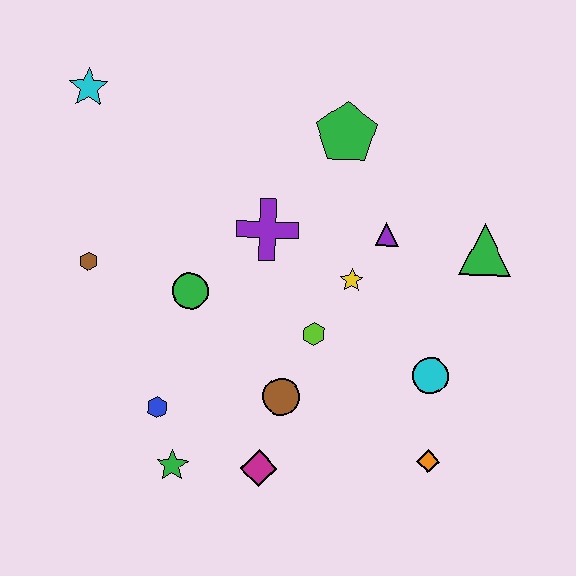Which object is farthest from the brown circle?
The cyan star is farthest from the brown circle.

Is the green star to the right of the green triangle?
No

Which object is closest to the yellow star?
The purple triangle is closest to the yellow star.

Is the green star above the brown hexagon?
No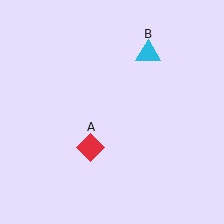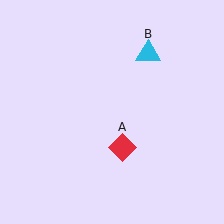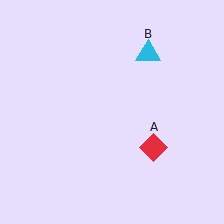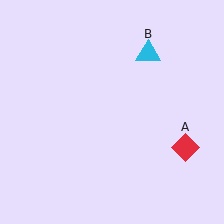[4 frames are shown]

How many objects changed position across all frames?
1 object changed position: red diamond (object A).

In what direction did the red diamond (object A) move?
The red diamond (object A) moved right.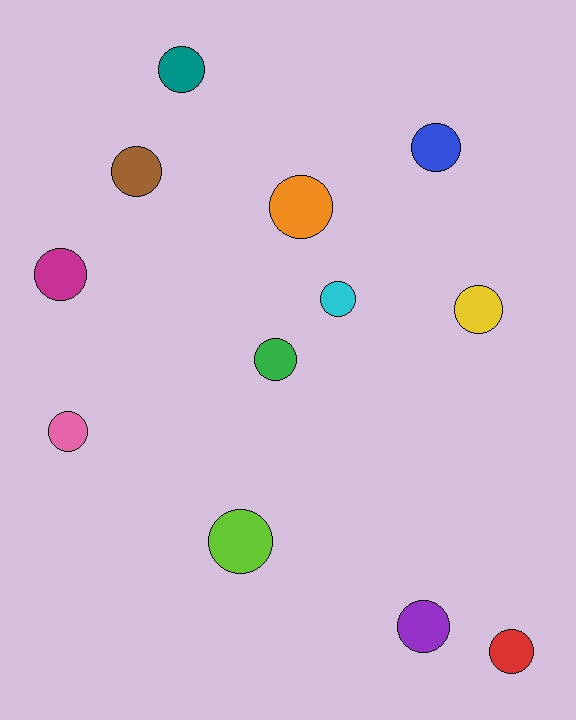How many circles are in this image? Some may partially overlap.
There are 12 circles.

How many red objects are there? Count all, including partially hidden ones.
There is 1 red object.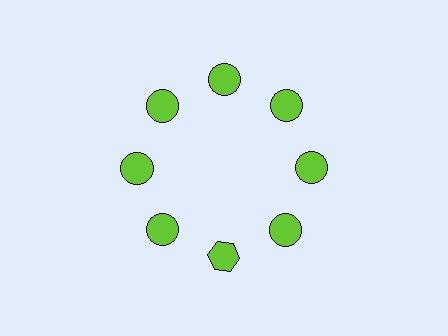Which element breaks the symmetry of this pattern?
The lime hexagon at roughly the 6 o'clock position breaks the symmetry. All other shapes are lime circles.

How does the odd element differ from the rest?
It has a different shape: hexagon instead of circle.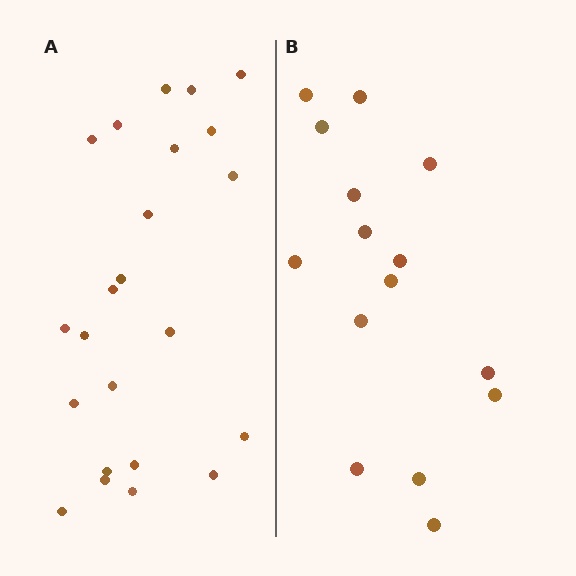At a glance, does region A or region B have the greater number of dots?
Region A (the left region) has more dots.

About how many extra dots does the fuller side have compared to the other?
Region A has roughly 8 or so more dots than region B.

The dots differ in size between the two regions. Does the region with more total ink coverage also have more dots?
No. Region B has more total ink coverage because its dots are larger, but region A actually contains more individual dots. Total area can be misleading — the number of items is what matters here.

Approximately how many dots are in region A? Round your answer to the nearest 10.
About 20 dots. (The exact count is 23, which rounds to 20.)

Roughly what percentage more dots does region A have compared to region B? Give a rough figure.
About 55% more.